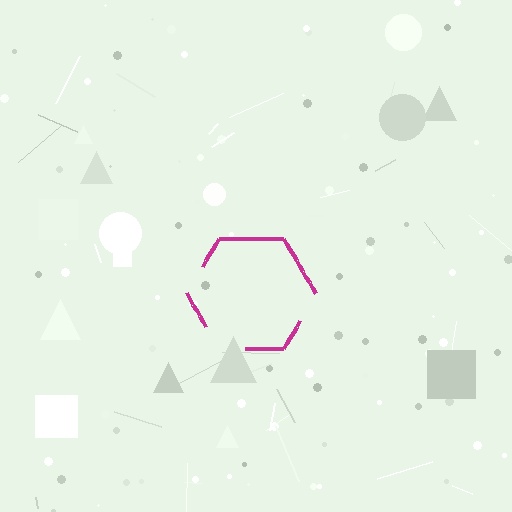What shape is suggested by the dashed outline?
The dashed outline suggests a hexagon.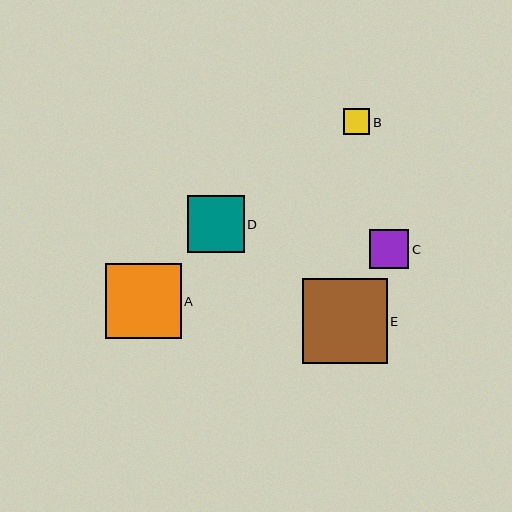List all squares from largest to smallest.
From largest to smallest: E, A, D, C, B.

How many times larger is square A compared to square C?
Square A is approximately 1.9 times the size of square C.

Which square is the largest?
Square E is the largest with a size of approximately 85 pixels.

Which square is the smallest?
Square B is the smallest with a size of approximately 26 pixels.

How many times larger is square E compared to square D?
Square E is approximately 1.5 times the size of square D.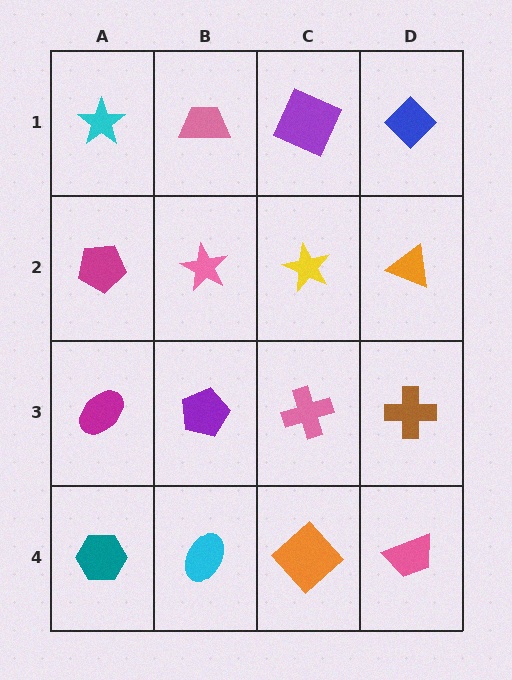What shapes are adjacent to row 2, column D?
A blue diamond (row 1, column D), a brown cross (row 3, column D), a yellow star (row 2, column C).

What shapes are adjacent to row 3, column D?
An orange triangle (row 2, column D), a pink trapezoid (row 4, column D), a pink cross (row 3, column C).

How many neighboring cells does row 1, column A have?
2.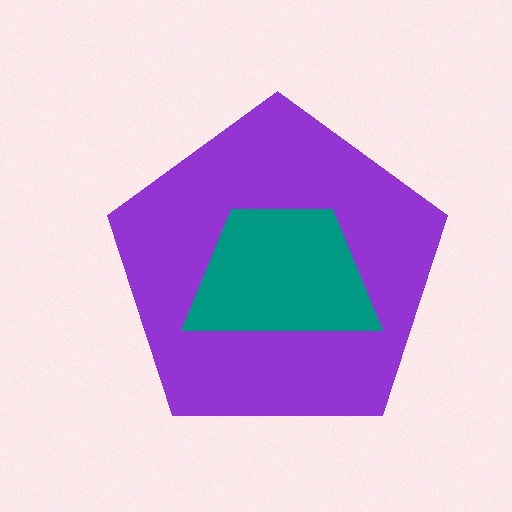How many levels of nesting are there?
2.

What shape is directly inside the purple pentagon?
The teal trapezoid.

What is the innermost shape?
The teal trapezoid.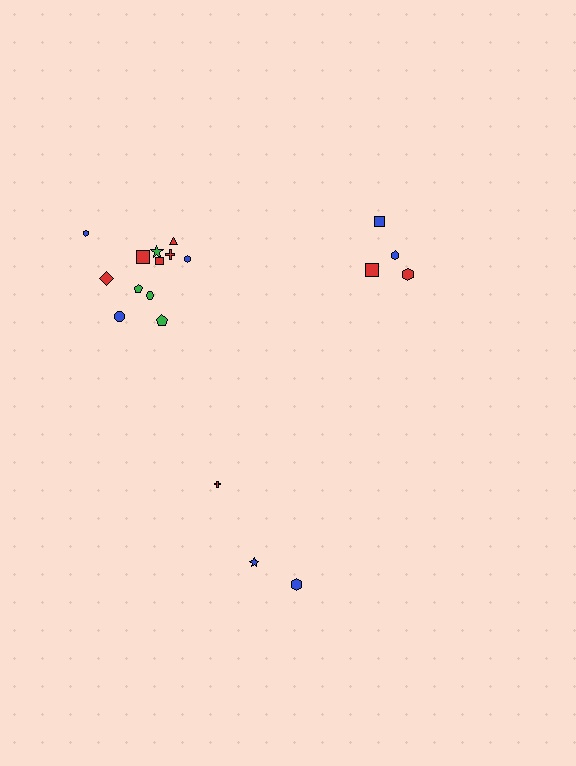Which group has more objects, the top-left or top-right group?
The top-left group.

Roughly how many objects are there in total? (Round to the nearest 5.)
Roughly 20 objects in total.